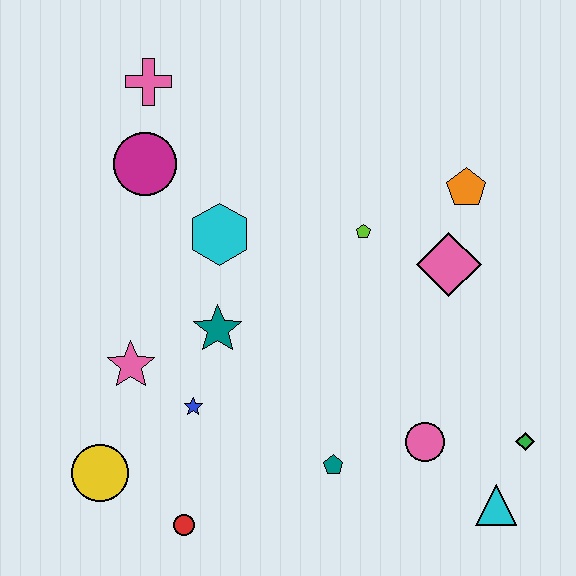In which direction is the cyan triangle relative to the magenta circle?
The cyan triangle is to the right of the magenta circle.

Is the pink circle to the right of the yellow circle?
Yes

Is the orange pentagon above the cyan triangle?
Yes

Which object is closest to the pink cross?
The magenta circle is closest to the pink cross.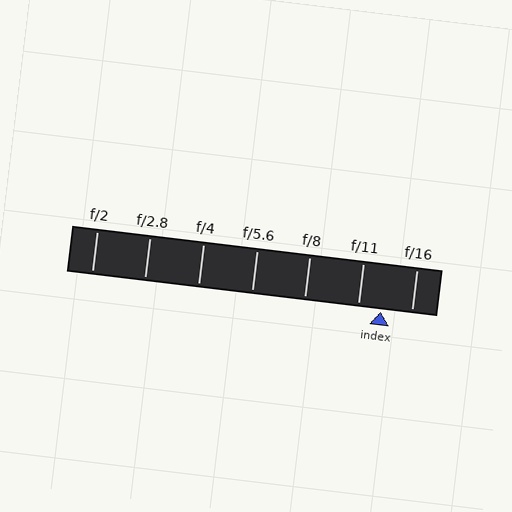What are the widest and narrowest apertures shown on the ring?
The widest aperture shown is f/2 and the narrowest is f/16.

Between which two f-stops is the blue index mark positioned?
The index mark is between f/11 and f/16.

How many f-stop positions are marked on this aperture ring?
There are 7 f-stop positions marked.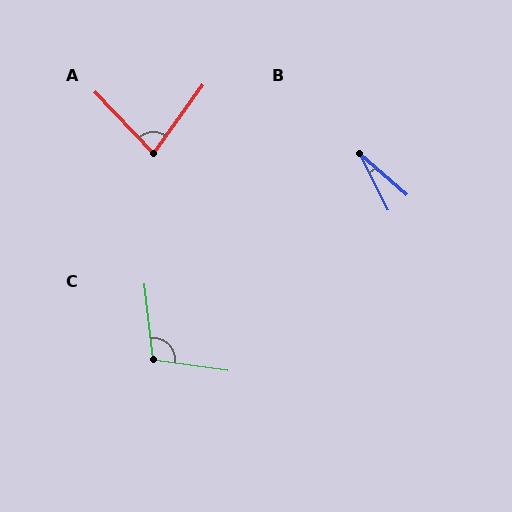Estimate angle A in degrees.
Approximately 79 degrees.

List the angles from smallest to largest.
B (22°), A (79°), C (104°).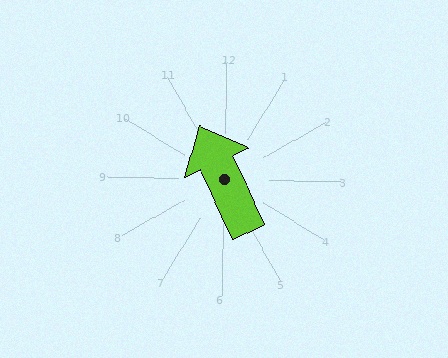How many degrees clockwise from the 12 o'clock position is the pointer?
Approximately 334 degrees.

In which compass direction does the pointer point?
Northwest.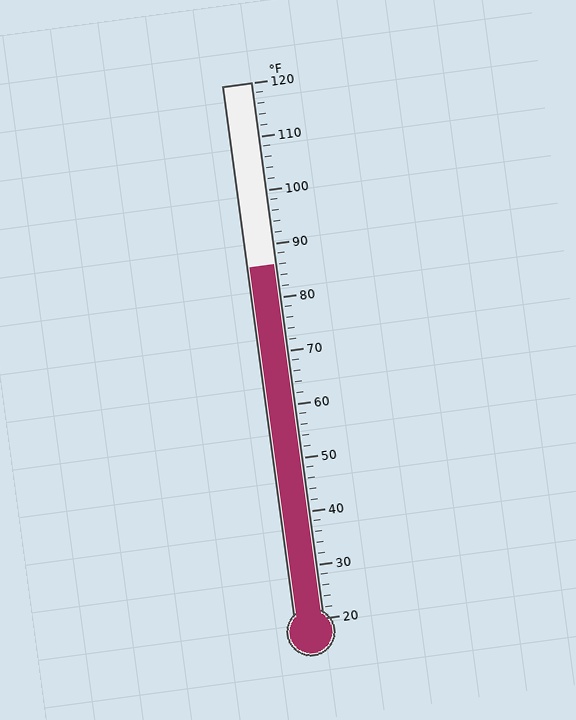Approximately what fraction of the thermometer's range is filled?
The thermometer is filled to approximately 65% of its range.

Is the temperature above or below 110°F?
The temperature is below 110°F.